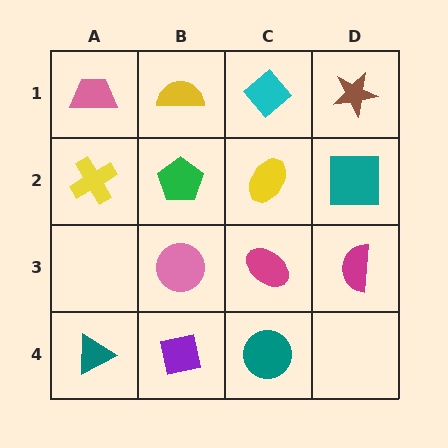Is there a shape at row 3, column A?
No, that cell is empty.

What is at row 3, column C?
A magenta ellipse.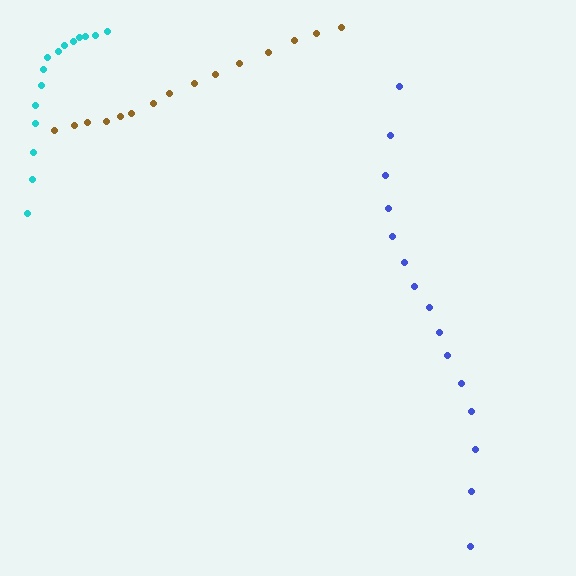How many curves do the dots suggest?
There are 3 distinct paths.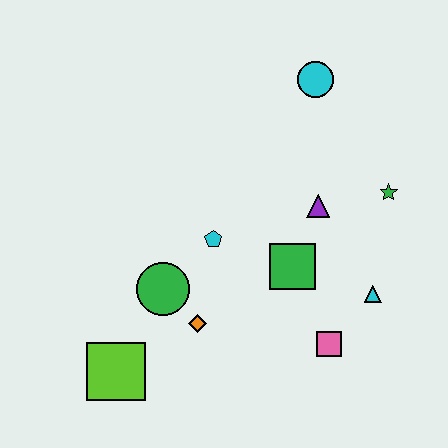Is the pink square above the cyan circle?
No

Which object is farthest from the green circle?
The cyan circle is farthest from the green circle.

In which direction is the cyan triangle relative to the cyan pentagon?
The cyan triangle is to the right of the cyan pentagon.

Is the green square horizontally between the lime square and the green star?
Yes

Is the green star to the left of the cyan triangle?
No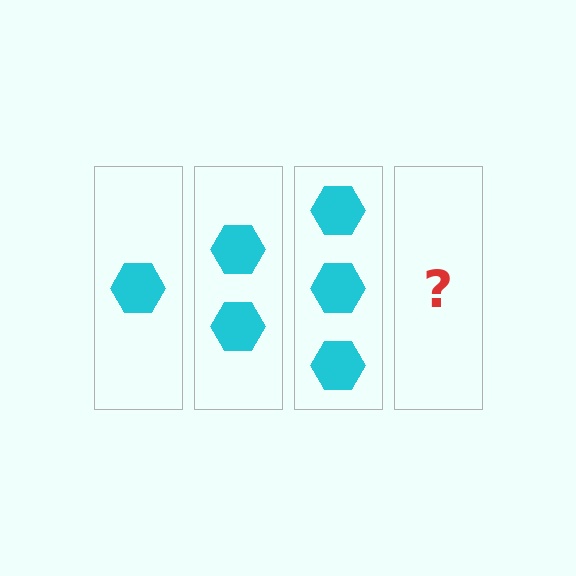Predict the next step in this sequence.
The next step is 4 hexagons.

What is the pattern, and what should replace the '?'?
The pattern is that each step adds one more hexagon. The '?' should be 4 hexagons.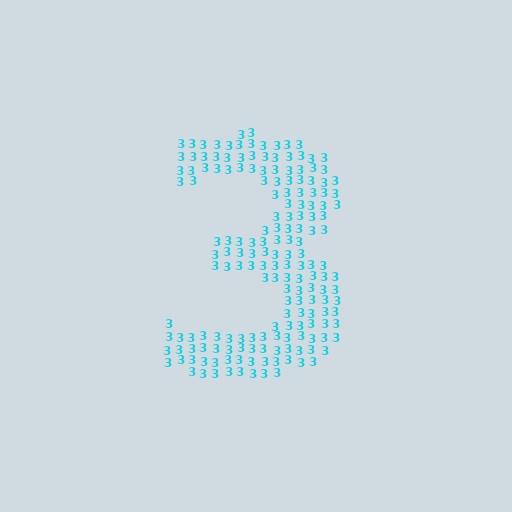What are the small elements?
The small elements are digit 3's.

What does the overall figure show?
The overall figure shows the digit 3.